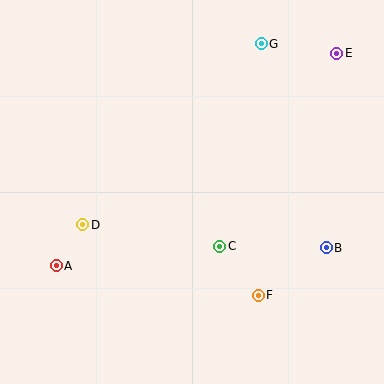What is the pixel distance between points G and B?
The distance between G and B is 214 pixels.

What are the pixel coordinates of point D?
Point D is at (83, 225).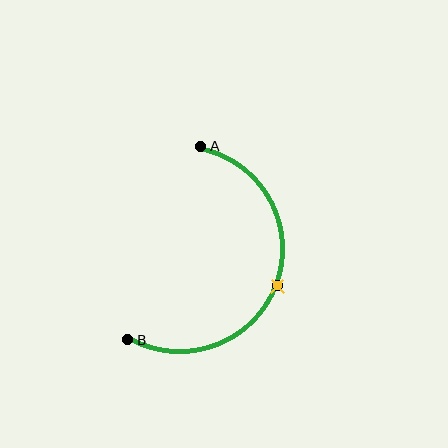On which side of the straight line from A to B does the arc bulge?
The arc bulges to the right of the straight line connecting A and B.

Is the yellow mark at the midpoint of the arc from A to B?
Yes. The yellow mark lies on the arc at equal arc-length from both A and B — it is the arc midpoint.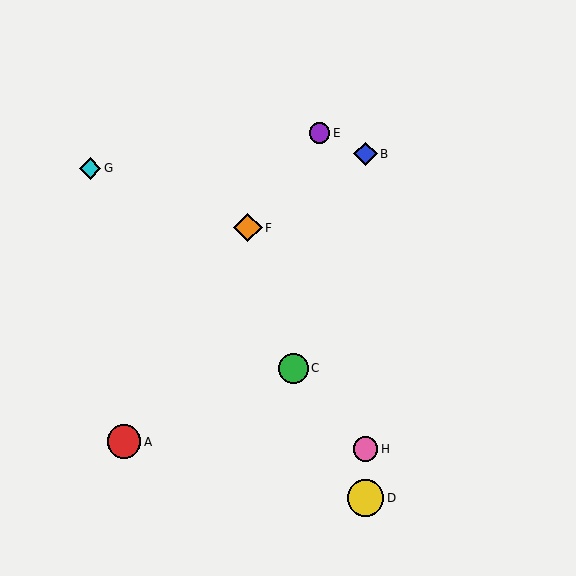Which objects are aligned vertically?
Objects B, D, H are aligned vertically.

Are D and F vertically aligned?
No, D is at x≈366 and F is at x≈248.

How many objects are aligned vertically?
3 objects (B, D, H) are aligned vertically.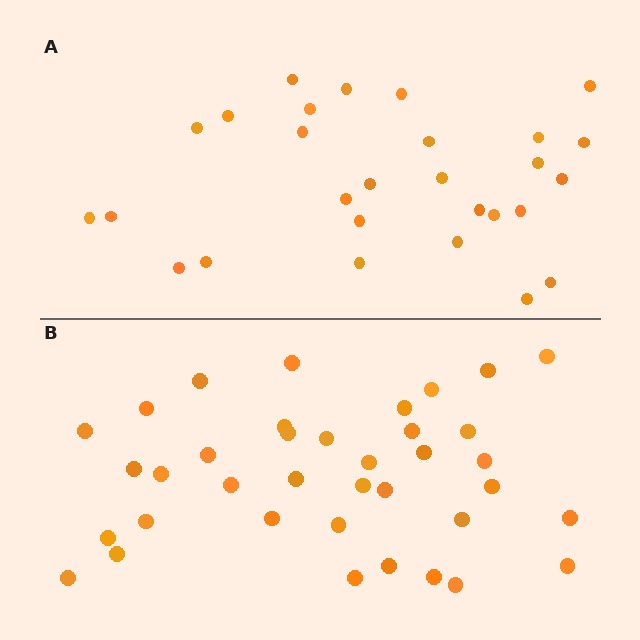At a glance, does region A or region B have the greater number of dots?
Region B (the bottom region) has more dots.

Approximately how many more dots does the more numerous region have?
Region B has roughly 8 or so more dots than region A.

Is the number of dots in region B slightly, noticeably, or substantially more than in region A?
Region B has noticeably more, but not dramatically so. The ratio is roughly 1.3 to 1.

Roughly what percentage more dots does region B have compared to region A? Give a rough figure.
About 30% more.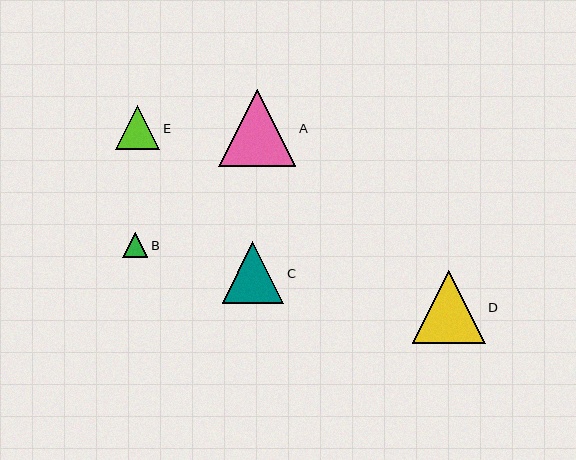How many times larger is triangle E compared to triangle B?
Triangle E is approximately 1.7 times the size of triangle B.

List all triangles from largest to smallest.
From largest to smallest: A, D, C, E, B.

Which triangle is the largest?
Triangle A is the largest with a size of approximately 77 pixels.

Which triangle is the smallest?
Triangle B is the smallest with a size of approximately 25 pixels.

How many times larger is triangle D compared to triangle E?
Triangle D is approximately 1.7 times the size of triangle E.